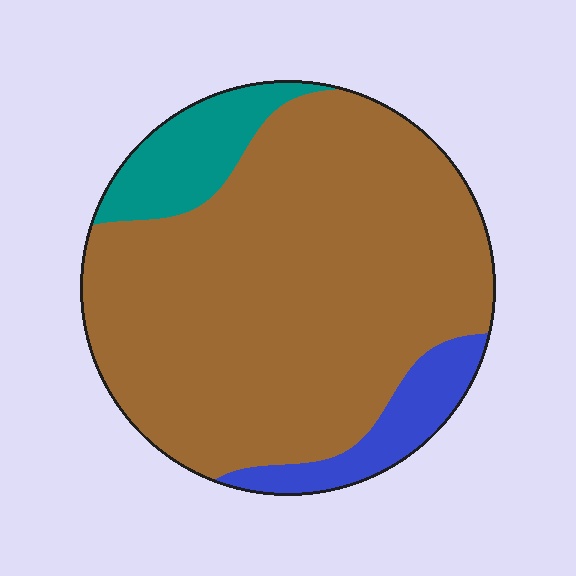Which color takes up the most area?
Brown, at roughly 80%.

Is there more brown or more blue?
Brown.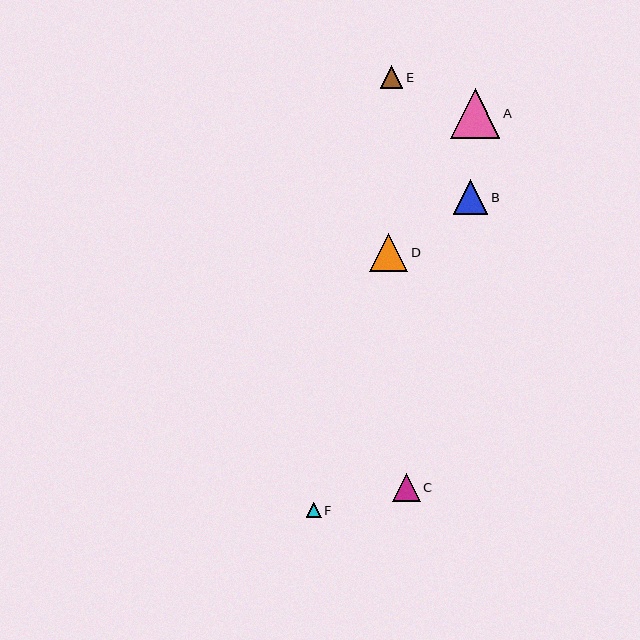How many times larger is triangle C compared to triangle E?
Triangle C is approximately 1.2 times the size of triangle E.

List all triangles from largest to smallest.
From largest to smallest: A, D, B, C, E, F.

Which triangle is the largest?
Triangle A is the largest with a size of approximately 50 pixels.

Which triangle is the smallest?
Triangle F is the smallest with a size of approximately 15 pixels.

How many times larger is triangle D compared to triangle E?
Triangle D is approximately 1.7 times the size of triangle E.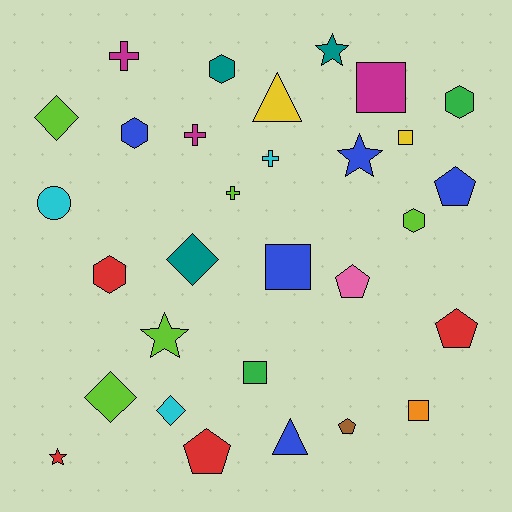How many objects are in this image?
There are 30 objects.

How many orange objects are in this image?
There is 1 orange object.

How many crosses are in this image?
There are 4 crosses.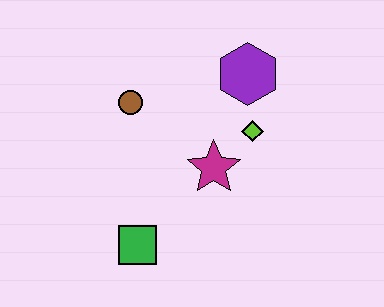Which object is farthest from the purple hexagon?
The green square is farthest from the purple hexagon.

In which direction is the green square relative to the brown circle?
The green square is below the brown circle.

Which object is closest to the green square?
The magenta star is closest to the green square.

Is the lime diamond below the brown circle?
Yes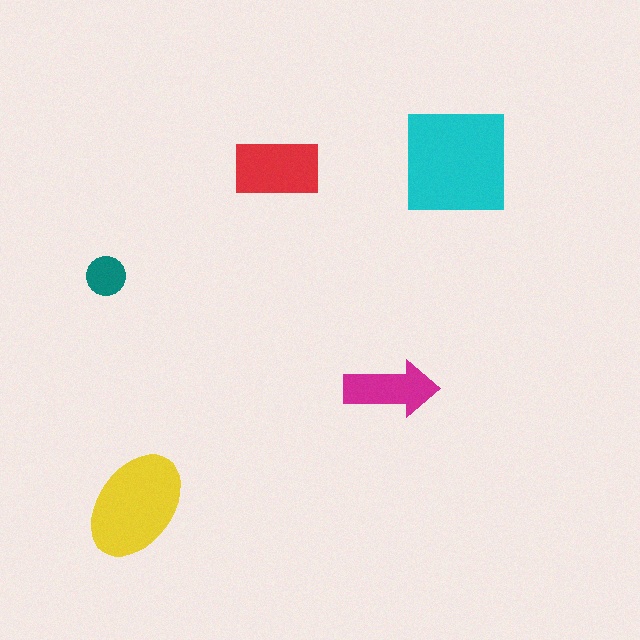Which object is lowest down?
The yellow ellipse is bottommost.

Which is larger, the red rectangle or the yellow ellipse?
The yellow ellipse.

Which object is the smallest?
The teal circle.